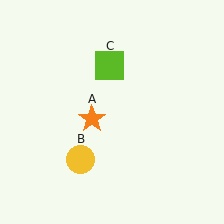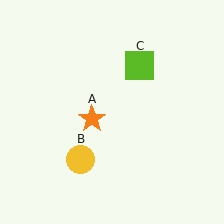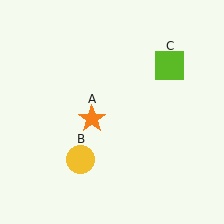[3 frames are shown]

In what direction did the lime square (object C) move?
The lime square (object C) moved right.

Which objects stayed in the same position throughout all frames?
Orange star (object A) and yellow circle (object B) remained stationary.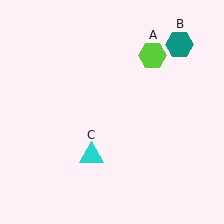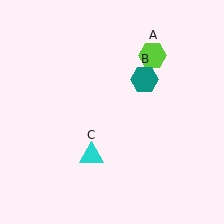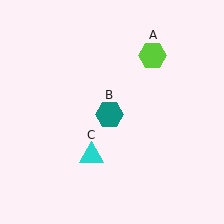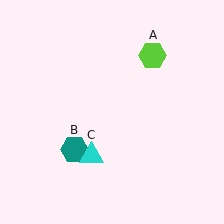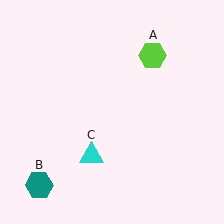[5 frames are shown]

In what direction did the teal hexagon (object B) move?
The teal hexagon (object B) moved down and to the left.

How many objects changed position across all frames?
1 object changed position: teal hexagon (object B).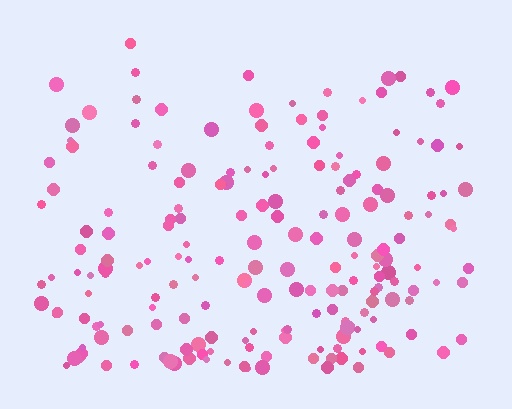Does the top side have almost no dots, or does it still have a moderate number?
Still a moderate number, just noticeably fewer than the bottom.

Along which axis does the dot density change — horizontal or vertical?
Vertical.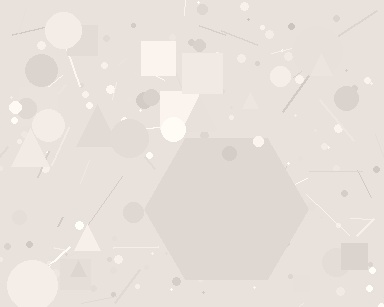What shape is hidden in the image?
A hexagon is hidden in the image.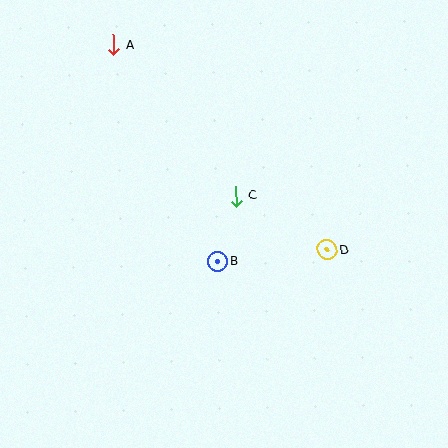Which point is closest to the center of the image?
Point C at (236, 196) is closest to the center.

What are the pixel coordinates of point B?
Point B is at (217, 262).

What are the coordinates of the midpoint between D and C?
The midpoint between D and C is at (282, 223).